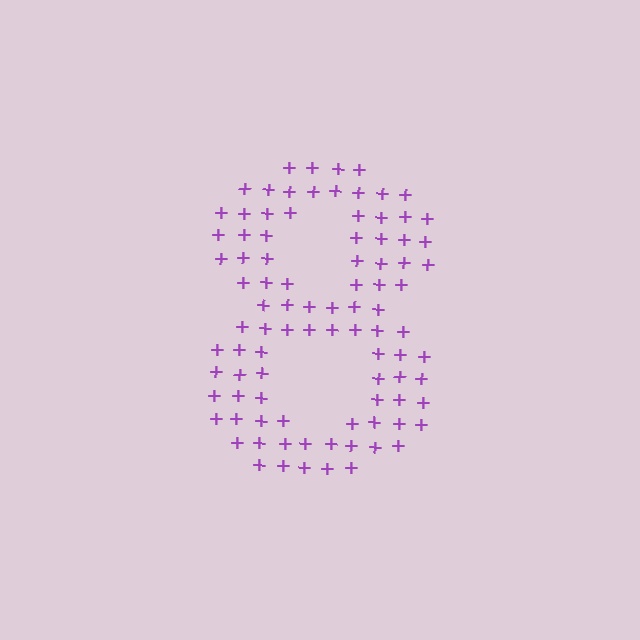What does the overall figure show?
The overall figure shows the digit 8.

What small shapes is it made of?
It is made of small plus signs.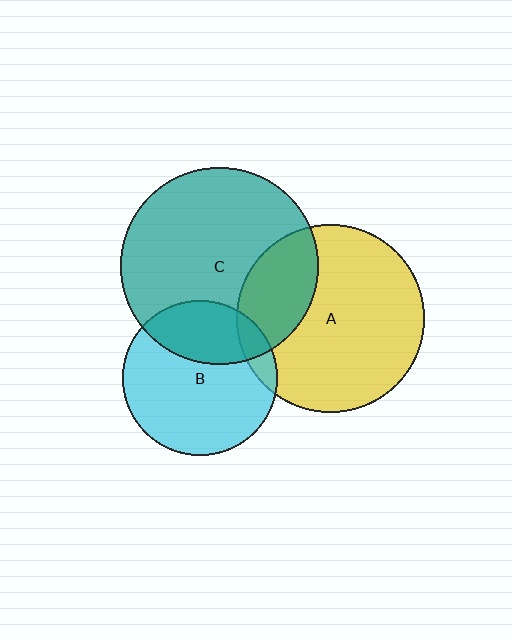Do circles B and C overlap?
Yes.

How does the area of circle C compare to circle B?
Approximately 1.6 times.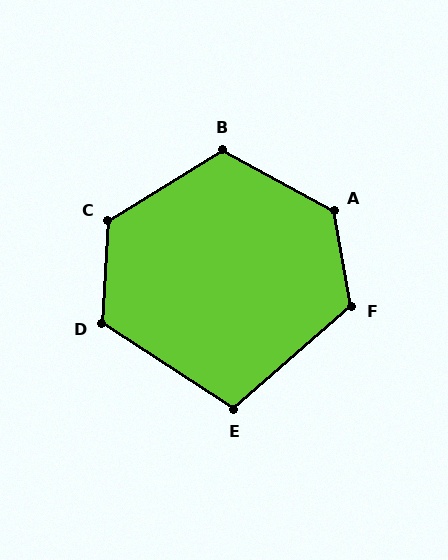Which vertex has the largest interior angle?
A, at approximately 129 degrees.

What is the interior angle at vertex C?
Approximately 126 degrees (obtuse).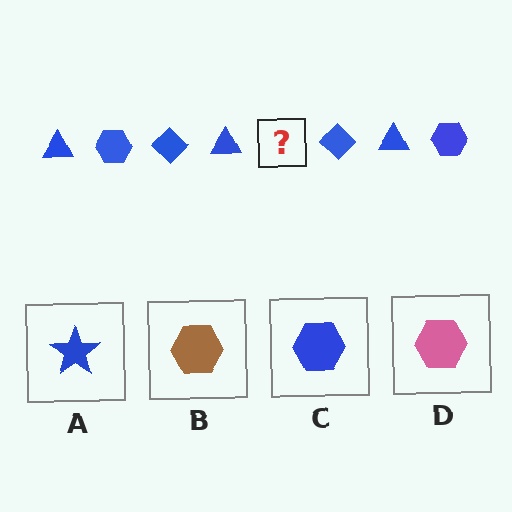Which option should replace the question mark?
Option C.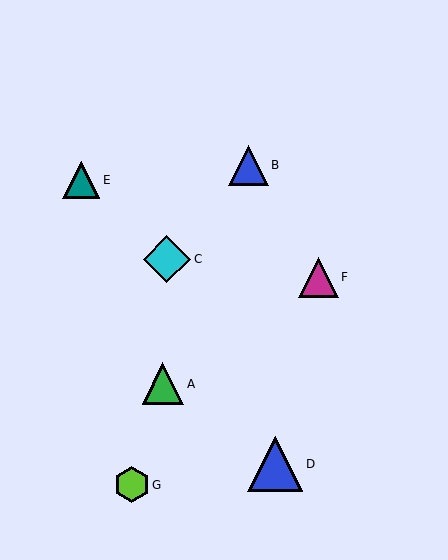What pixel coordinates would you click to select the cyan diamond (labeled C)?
Click at (167, 259) to select the cyan diamond C.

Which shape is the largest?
The blue triangle (labeled D) is the largest.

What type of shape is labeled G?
Shape G is a lime hexagon.